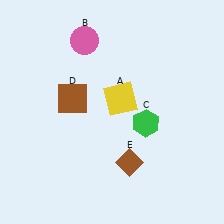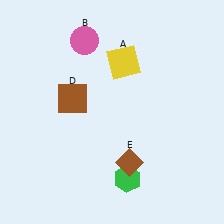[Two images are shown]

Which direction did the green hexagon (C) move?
The green hexagon (C) moved down.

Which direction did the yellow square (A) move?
The yellow square (A) moved up.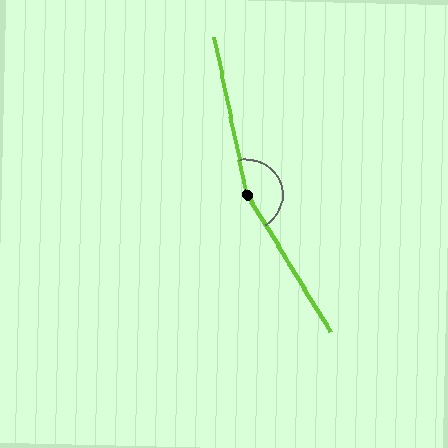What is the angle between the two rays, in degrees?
Approximately 161 degrees.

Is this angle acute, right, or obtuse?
It is obtuse.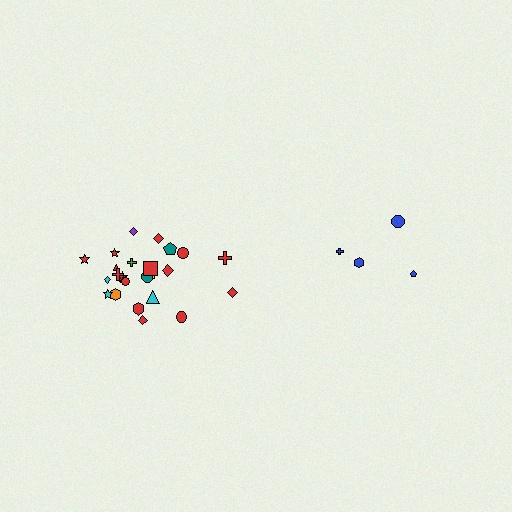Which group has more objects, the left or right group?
The left group.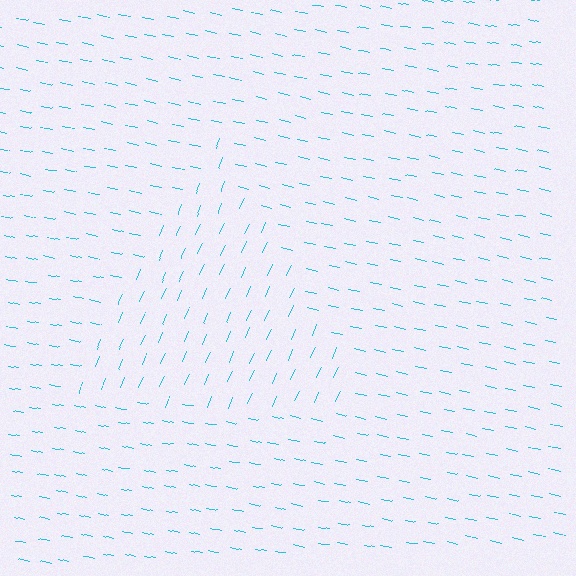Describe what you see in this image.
The image is filled with small cyan line segments. A triangle region in the image has lines oriented differently from the surrounding lines, creating a visible texture boundary.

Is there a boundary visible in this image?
Yes, there is a texture boundary formed by a change in line orientation.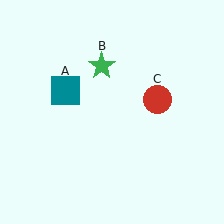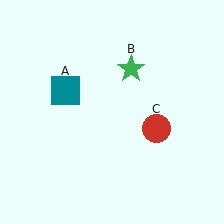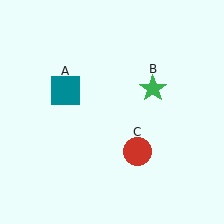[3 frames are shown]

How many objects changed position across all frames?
2 objects changed position: green star (object B), red circle (object C).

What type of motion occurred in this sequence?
The green star (object B), red circle (object C) rotated clockwise around the center of the scene.